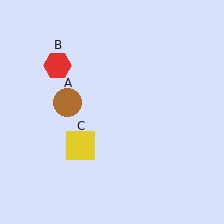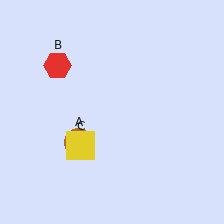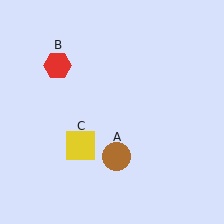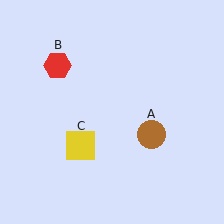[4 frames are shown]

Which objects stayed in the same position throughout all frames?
Red hexagon (object B) and yellow square (object C) remained stationary.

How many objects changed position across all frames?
1 object changed position: brown circle (object A).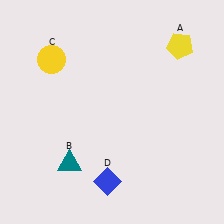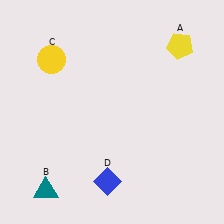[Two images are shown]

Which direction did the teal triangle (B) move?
The teal triangle (B) moved down.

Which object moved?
The teal triangle (B) moved down.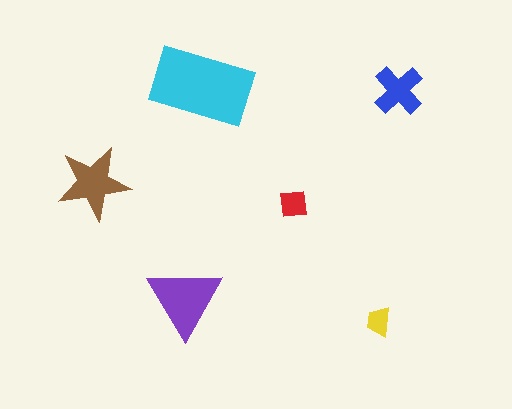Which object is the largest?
The cyan rectangle.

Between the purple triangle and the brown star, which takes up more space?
The purple triangle.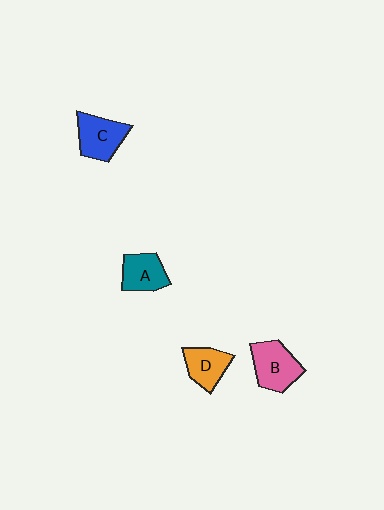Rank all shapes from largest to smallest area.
From largest to smallest: B (pink), C (blue), A (teal), D (orange).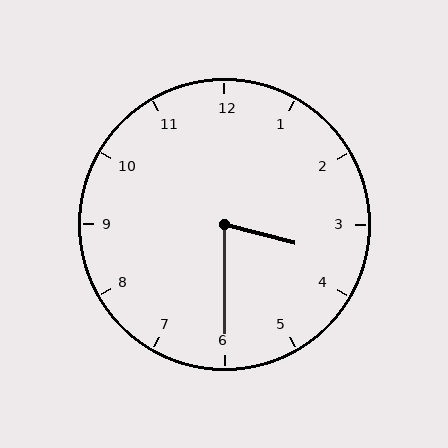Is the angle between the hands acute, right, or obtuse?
It is acute.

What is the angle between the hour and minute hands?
Approximately 75 degrees.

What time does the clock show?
3:30.